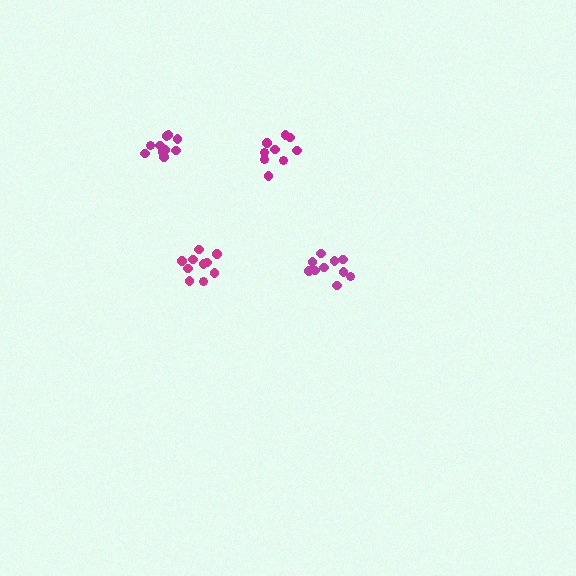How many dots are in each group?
Group 1: 10 dots, Group 2: 9 dots, Group 3: 10 dots, Group 4: 10 dots (39 total).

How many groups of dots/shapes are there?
There are 4 groups.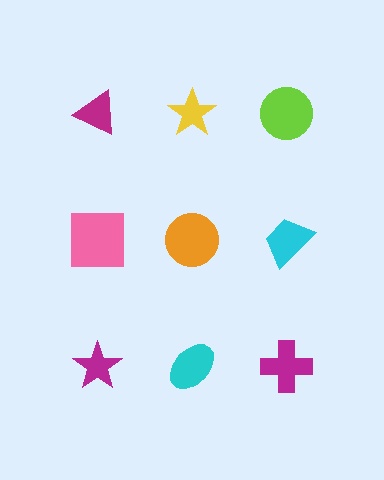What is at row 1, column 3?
A lime circle.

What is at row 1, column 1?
A magenta triangle.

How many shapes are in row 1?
3 shapes.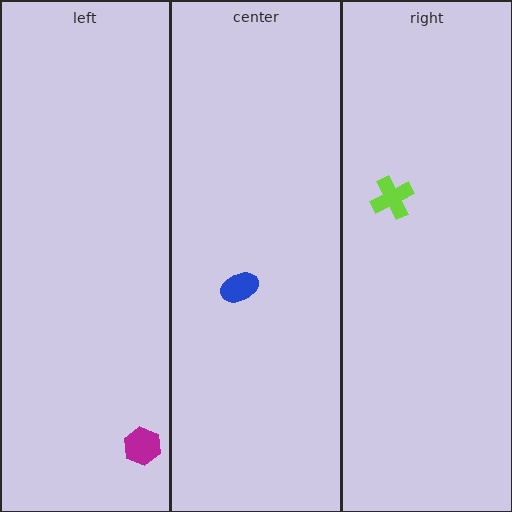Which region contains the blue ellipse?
The center region.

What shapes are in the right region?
The lime cross.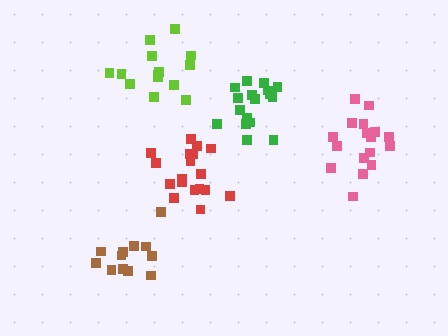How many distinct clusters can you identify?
There are 5 distinct clusters.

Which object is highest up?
The lime cluster is topmost.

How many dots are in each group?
Group 1: 18 dots, Group 2: 17 dots, Group 3: 12 dots, Group 4: 17 dots, Group 5: 14 dots (78 total).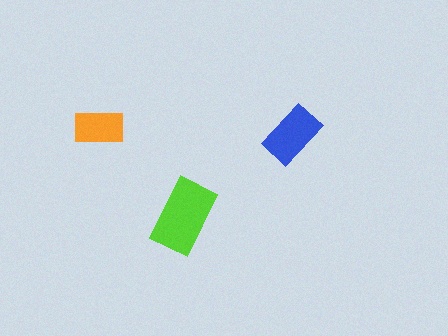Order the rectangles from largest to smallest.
the lime one, the blue one, the orange one.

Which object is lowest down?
The lime rectangle is bottommost.